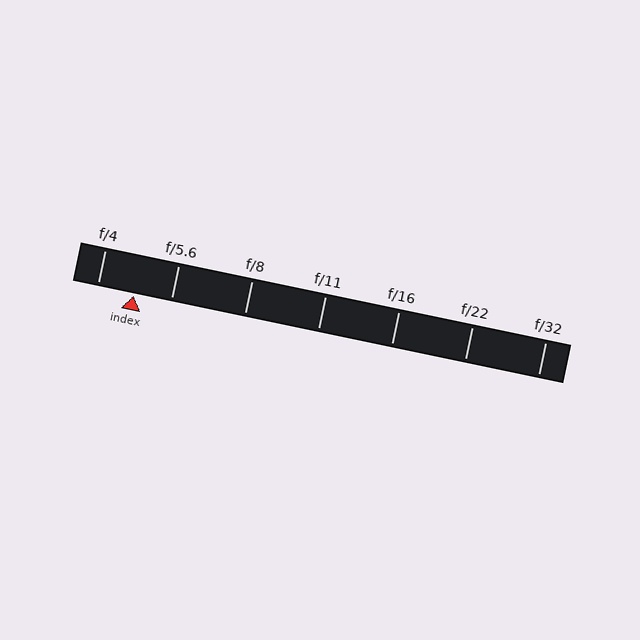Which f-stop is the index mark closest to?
The index mark is closest to f/4.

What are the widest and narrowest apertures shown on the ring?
The widest aperture shown is f/4 and the narrowest is f/32.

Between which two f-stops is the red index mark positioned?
The index mark is between f/4 and f/5.6.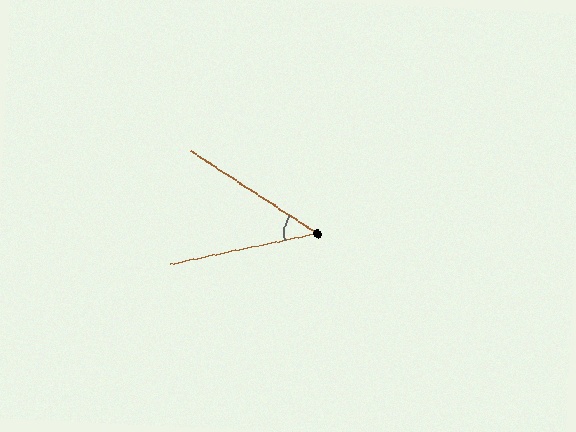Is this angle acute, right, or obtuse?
It is acute.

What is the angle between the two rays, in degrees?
Approximately 45 degrees.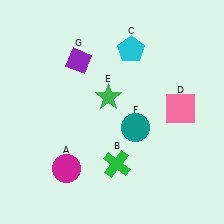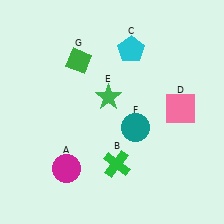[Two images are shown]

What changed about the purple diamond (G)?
In Image 1, G is purple. In Image 2, it changed to green.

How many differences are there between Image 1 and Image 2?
There is 1 difference between the two images.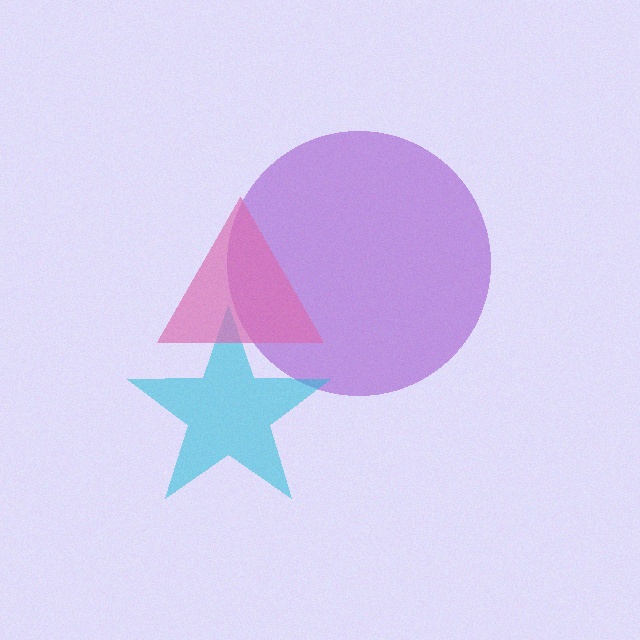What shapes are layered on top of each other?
The layered shapes are: a purple circle, a cyan star, a pink triangle.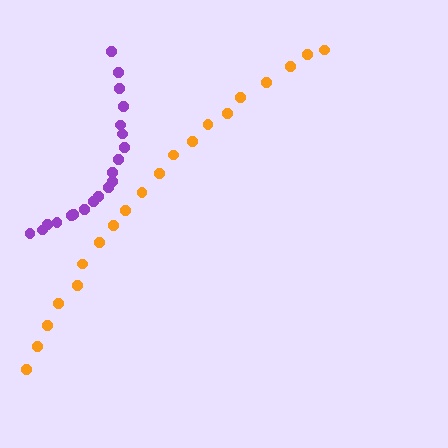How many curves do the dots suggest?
There are 2 distinct paths.